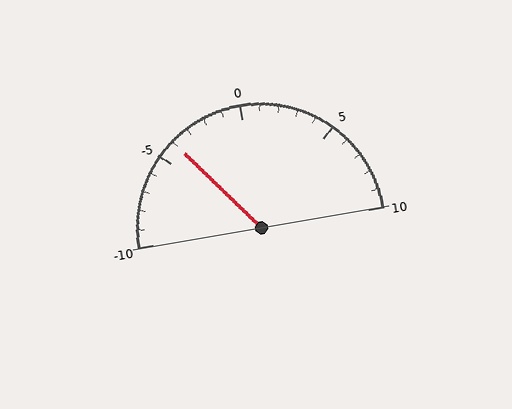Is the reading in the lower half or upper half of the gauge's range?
The reading is in the lower half of the range (-10 to 10).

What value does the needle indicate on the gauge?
The needle indicates approximately -4.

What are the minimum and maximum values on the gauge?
The gauge ranges from -10 to 10.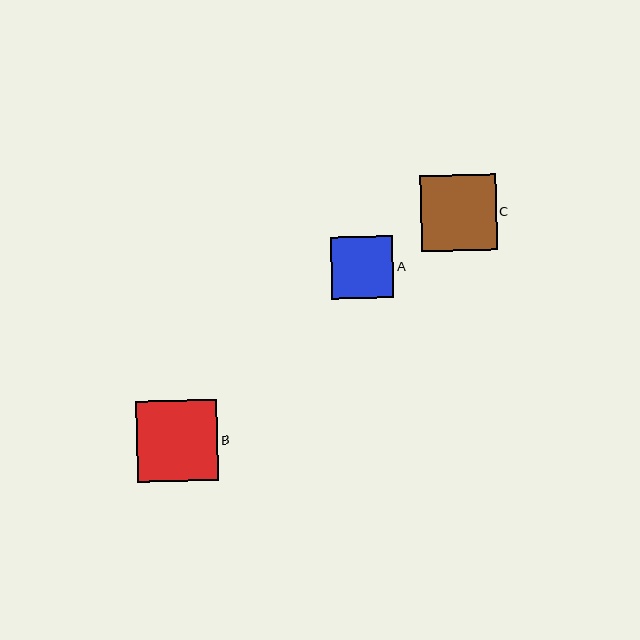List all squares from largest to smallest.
From largest to smallest: B, C, A.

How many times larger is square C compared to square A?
Square C is approximately 1.2 times the size of square A.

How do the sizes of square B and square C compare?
Square B and square C are approximately the same size.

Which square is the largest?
Square B is the largest with a size of approximately 81 pixels.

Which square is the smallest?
Square A is the smallest with a size of approximately 63 pixels.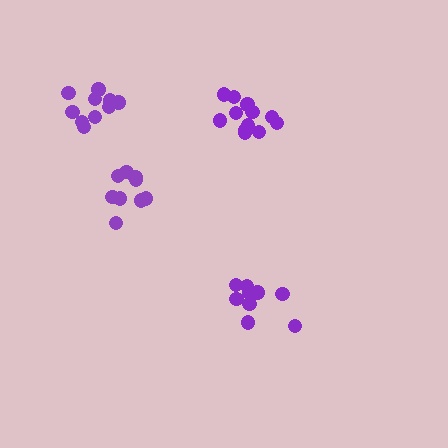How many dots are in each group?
Group 1: 12 dots, Group 2: 9 dots, Group 3: 9 dots, Group 4: 11 dots (41 total).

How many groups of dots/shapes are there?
There are 4 groups.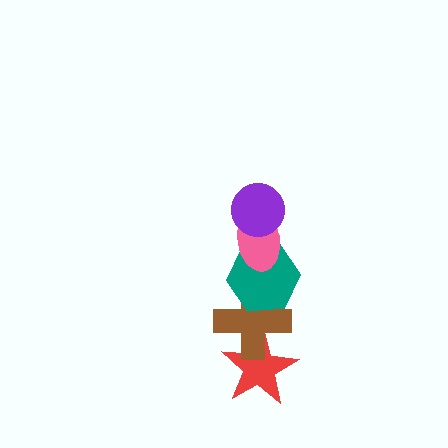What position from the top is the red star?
The red star is 5th from the top.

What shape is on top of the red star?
The brown cross is on top of the red star.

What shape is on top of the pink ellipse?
The purple circle is on top of the pink ellipse.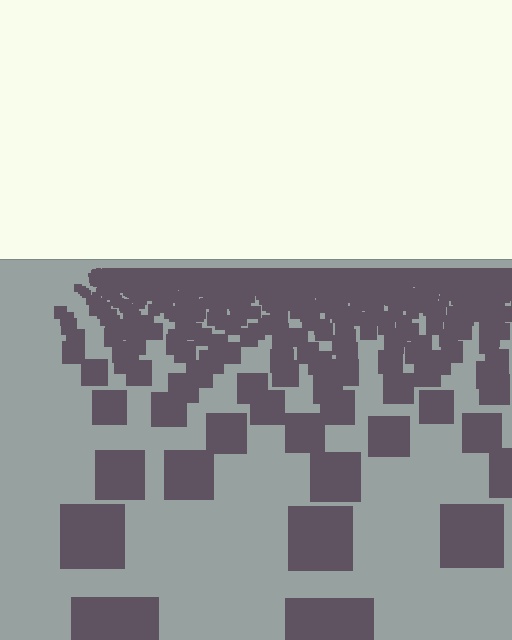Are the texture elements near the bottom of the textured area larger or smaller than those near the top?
Larger. Near the bottom, elements are closer to the viewer and appear at a bigger on-screen size.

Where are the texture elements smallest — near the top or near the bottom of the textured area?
Near the top.